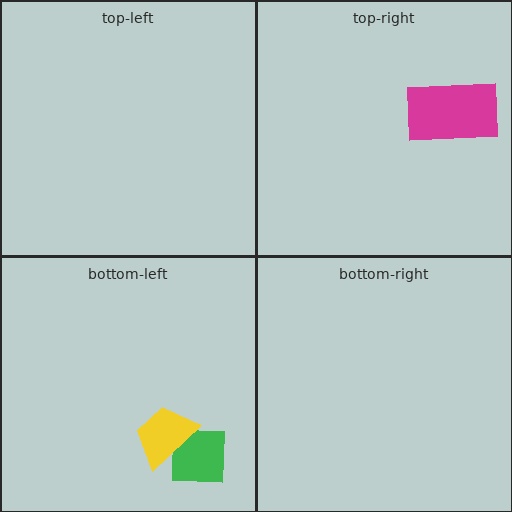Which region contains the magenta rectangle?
The top-right region.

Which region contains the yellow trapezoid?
The bottom-left region.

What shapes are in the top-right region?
The magenta rectangle.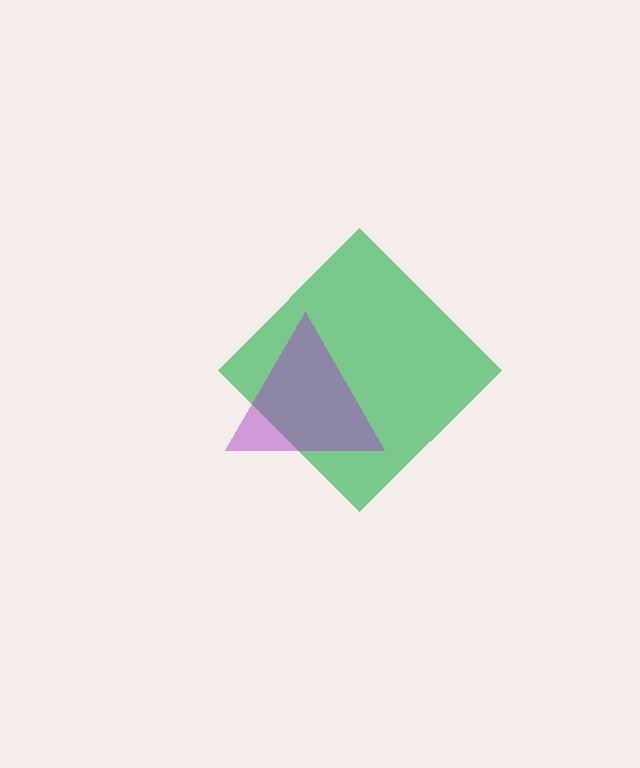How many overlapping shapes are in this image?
There are 2 overlapping shapes in the image.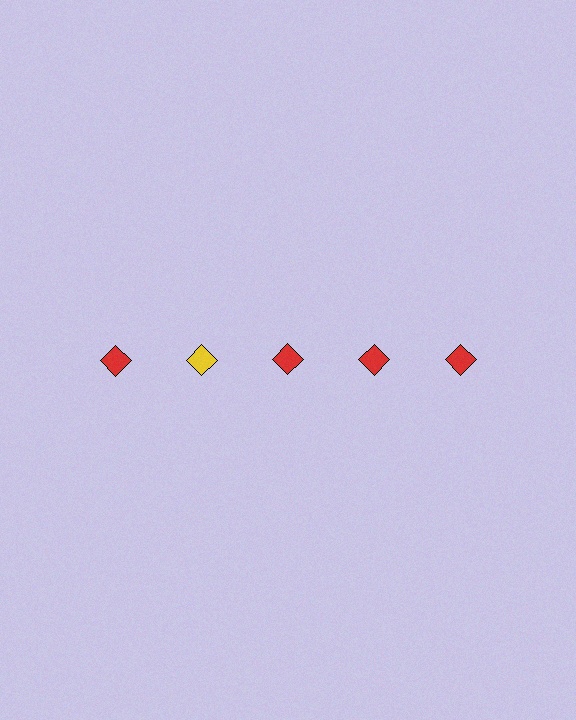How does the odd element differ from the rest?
It has a different color: yellow instead of red.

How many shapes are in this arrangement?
There are 5 shapes arranged in a grid pattern.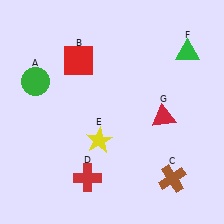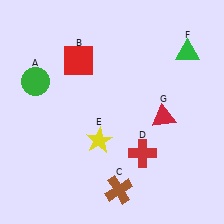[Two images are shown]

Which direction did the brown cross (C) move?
The brown cross (C) moved left.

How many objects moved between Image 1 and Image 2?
2 objects moved between the two images.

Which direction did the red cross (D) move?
The red cross (D) moved right.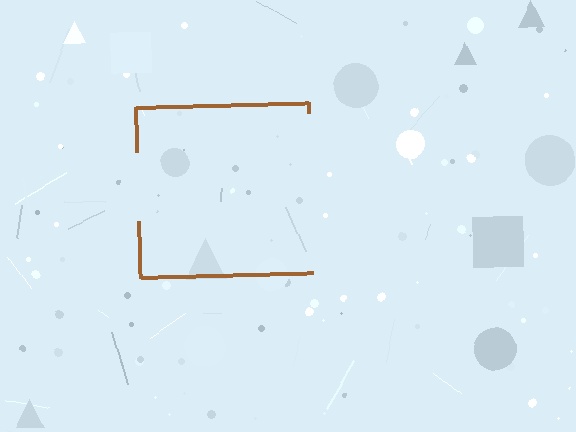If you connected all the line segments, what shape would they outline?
They would outline a square.